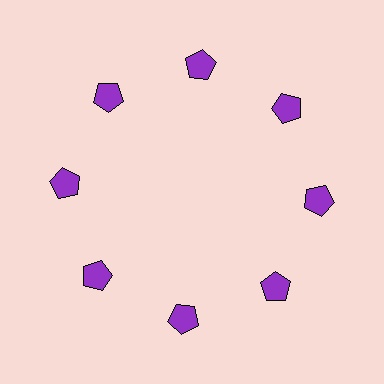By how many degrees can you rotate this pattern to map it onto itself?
The pattern maps onto itself every 45 degrees of rotation.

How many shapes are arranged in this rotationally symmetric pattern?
There are 8 shapes, arranged in 8 groups of 1.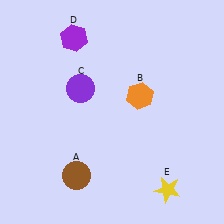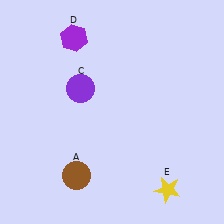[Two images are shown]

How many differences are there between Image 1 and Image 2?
There is 1 difference between the two images.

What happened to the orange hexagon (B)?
The orange hexagon (B) was removed in Image 2. It was in the top-right area of Image 1.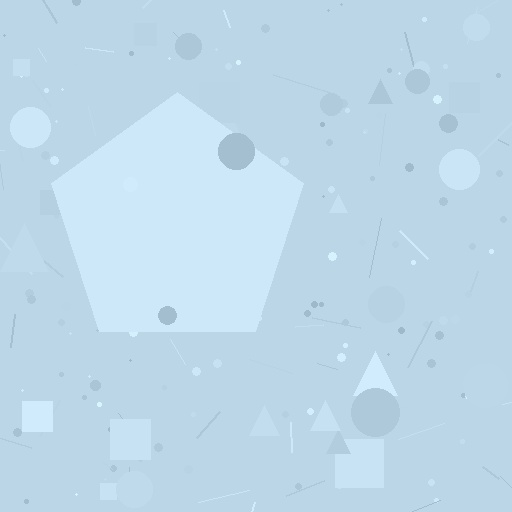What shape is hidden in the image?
A pentagon is hidden in the image.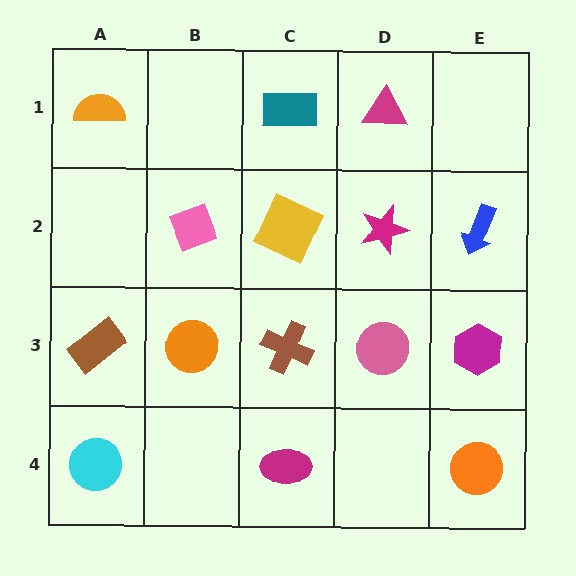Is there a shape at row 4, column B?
No, that cell is empty.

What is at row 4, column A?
A cyan circle.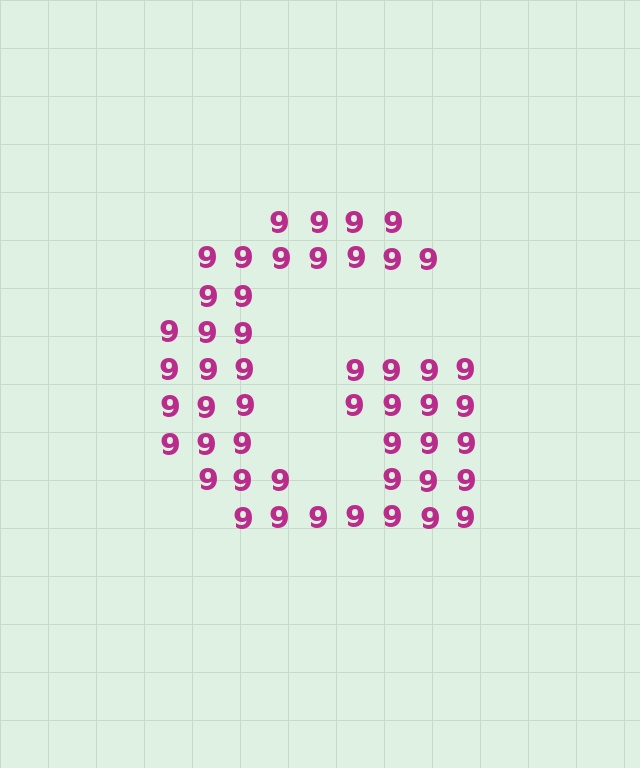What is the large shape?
The large shape is the letter G.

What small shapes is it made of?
It is made of small digit 9's.